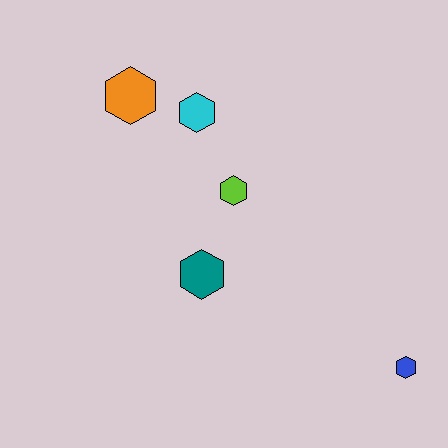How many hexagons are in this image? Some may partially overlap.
There are 5 hexagons.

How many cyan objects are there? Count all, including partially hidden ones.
There is 1 cyan object.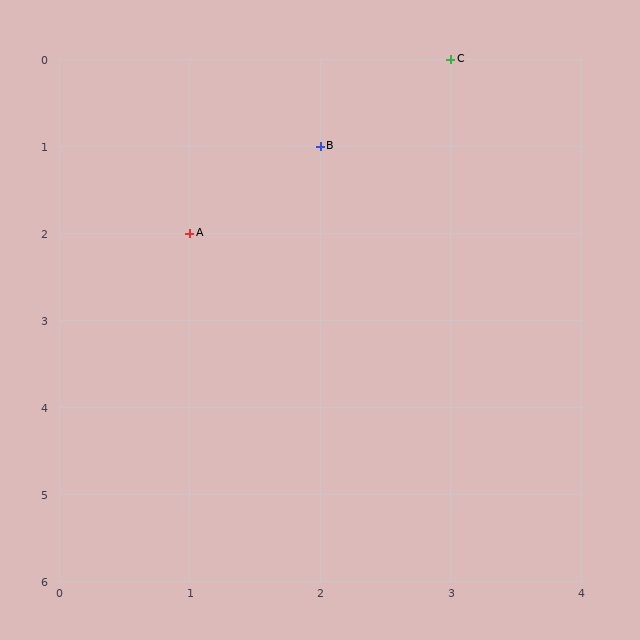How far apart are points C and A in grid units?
Points C and A are 2 columns and 2 rows apart (about 2.8 grid units diagonally).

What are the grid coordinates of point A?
Point A is at grid coordinates (1, 2).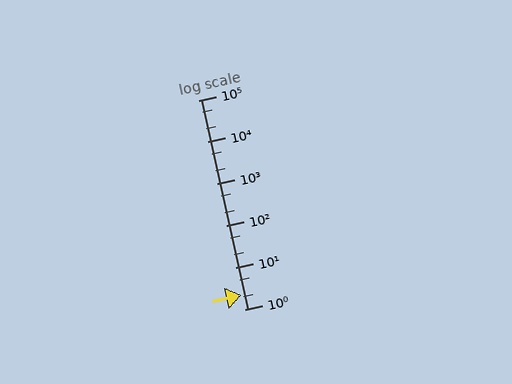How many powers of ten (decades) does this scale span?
The scale spans 5 decades, from 1 to 100000.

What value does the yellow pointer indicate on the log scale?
The pointer indicates approximately 2.2.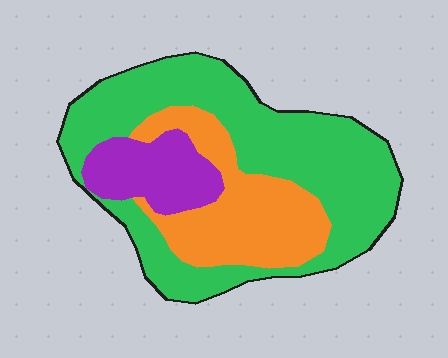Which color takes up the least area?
Purple, at roughly 15%.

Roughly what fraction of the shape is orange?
Orange takes up between a quarter and a half of the shape.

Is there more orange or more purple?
Orange.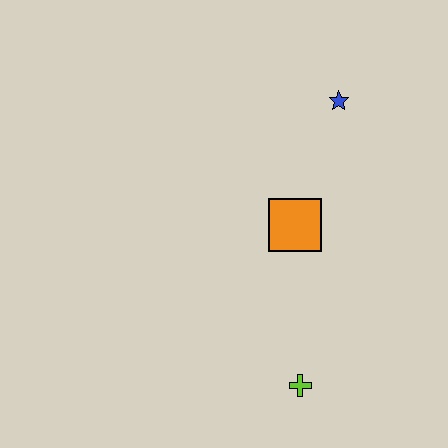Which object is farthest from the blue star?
The lime cross is farthest from the blue star.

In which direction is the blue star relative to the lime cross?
The blue star is above the lime cross.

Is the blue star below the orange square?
No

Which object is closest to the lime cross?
The orange square is closest to the lime cross.